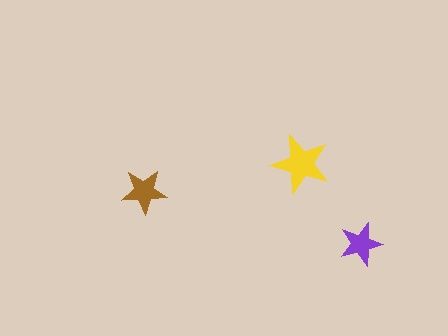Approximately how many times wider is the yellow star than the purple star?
About 1.5 times wider.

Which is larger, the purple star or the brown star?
The brown one.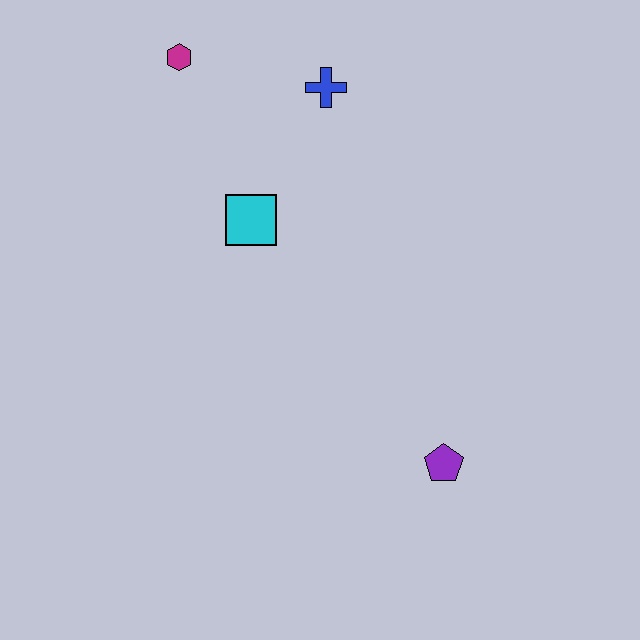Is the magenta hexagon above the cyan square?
Yes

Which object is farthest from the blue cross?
The purple pentagon is farthest from the blue cross.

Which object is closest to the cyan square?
The blue cross is closest to the cyan square.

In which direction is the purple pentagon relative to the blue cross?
The purple pentagon is below the blue cross.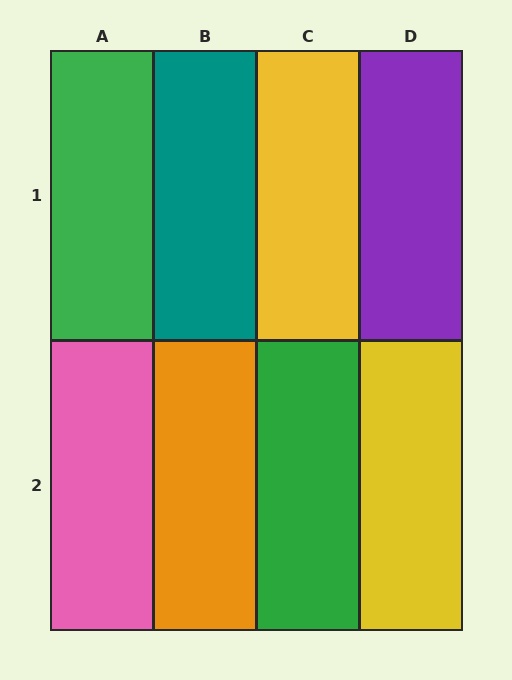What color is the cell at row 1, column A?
Green.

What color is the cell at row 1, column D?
Purple.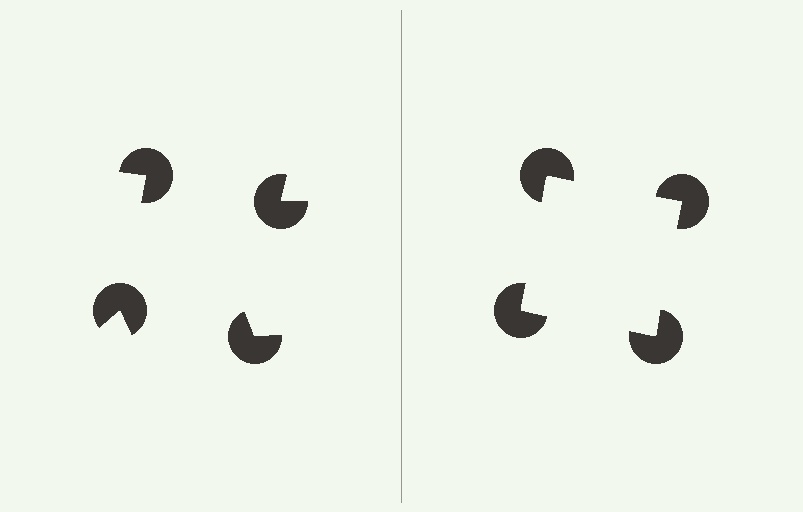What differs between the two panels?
The pac-man discs are positioned identically on both sides; only the wedge orientations differ. On the right they align to a square; on the left they are misaligned.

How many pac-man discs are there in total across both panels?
8 — 4 on each side.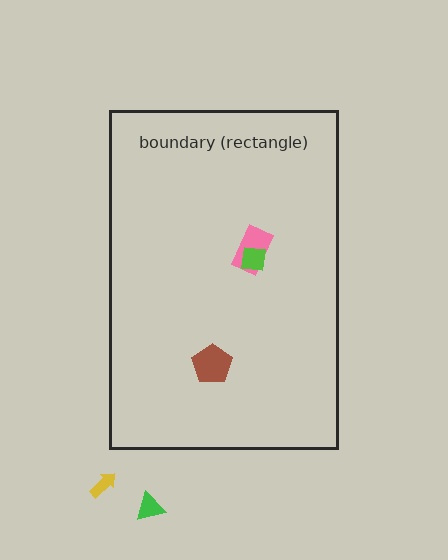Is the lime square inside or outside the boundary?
Inside.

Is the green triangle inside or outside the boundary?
Outside.